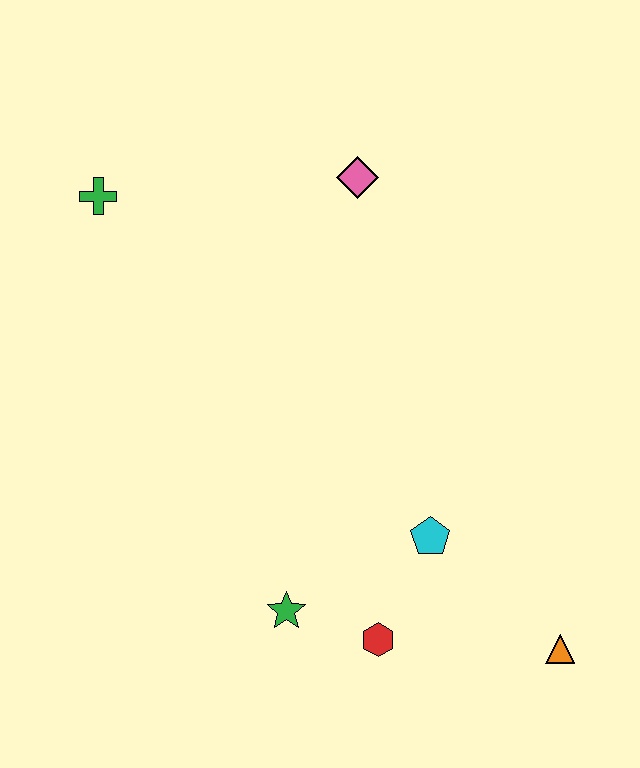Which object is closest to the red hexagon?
The green star is closest to the red hexagon.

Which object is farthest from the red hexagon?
The green cross is farthest from the red hexagon.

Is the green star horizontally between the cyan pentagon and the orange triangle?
No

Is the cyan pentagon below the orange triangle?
No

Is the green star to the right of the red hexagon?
No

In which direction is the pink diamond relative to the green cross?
The pink diamond is to the right of the green cross.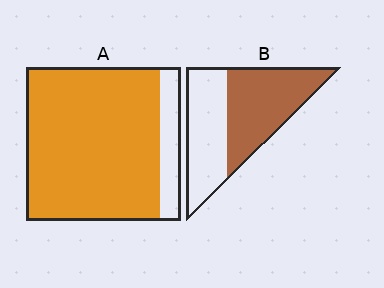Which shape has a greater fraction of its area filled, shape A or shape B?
Shape A.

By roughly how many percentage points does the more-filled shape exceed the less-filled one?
By roughly 30 percentage points (A over B).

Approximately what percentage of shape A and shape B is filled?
A is approximately 85% and B is approximately 55%.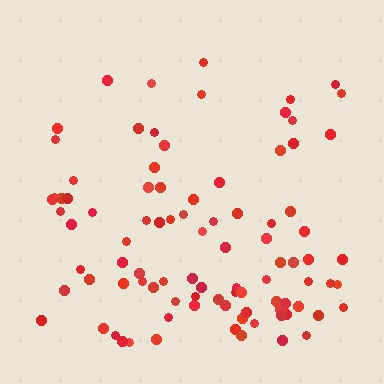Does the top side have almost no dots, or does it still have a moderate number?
Still a moderate number, just noticeably fewer than the bottom.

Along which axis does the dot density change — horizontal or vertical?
Vertical.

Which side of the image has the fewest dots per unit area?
The top.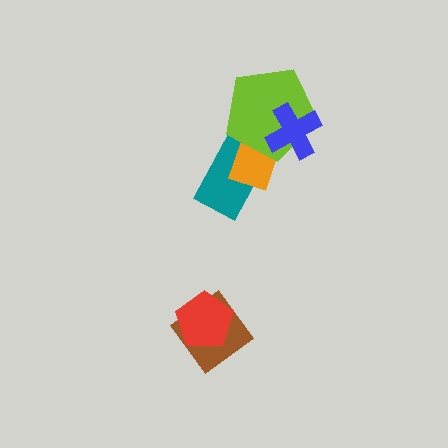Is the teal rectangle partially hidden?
Yes, it is partially covered by another shape.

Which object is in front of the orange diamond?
The lime pentagon is in front of the orange diamond.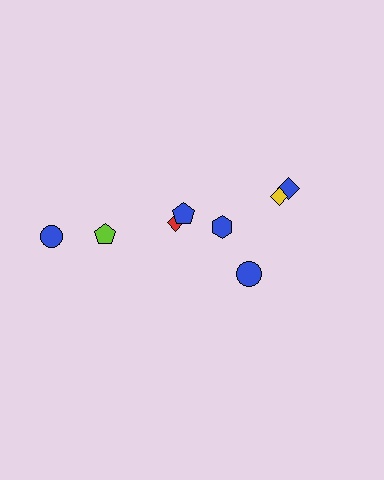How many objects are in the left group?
There are 3 objects.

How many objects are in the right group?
There are 5 objects.